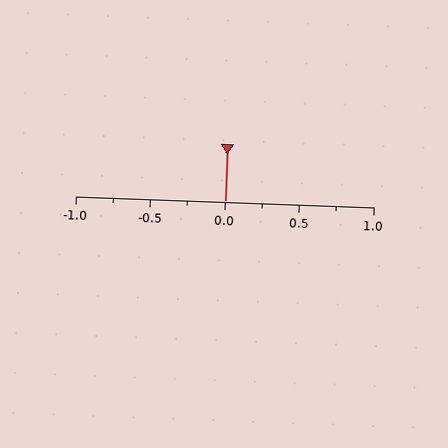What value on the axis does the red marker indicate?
The marker indicates approximately 0.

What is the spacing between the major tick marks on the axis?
The major ticks are spaced 0.5 apart.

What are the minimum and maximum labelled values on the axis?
The axis runs from -1.0 to 1.0.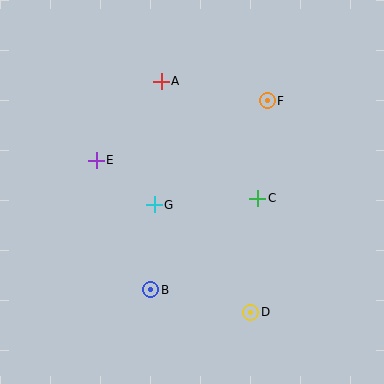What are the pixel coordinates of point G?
Point G is at (154, 205).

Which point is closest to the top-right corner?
Point F is closest to the top-right corner.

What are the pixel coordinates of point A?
Point A is at (161, 81).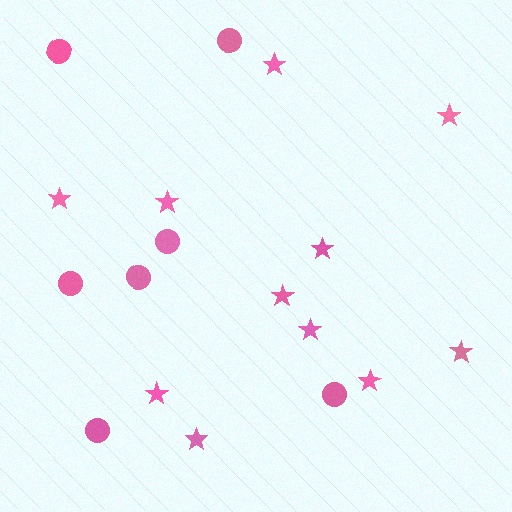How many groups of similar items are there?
There are 2 groups: one group of stars (11) and one group of circles (7).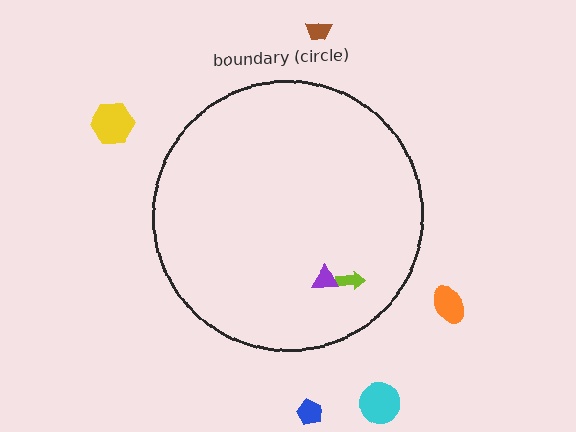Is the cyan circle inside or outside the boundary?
Outside.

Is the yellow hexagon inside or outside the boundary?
Outside.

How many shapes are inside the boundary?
2 inside, 5 outside.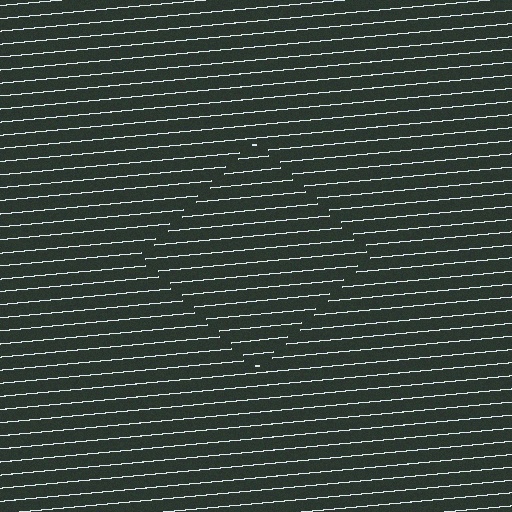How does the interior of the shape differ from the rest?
The interior of the shape contains the same grating, shifted by half a period — the contour is defined by the phase discontinuity where line-ends from the inner and outer gratings abut.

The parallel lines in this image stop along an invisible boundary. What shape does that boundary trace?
An illusory square. The interior of the shape contains the same grating, shifted by half a period — the contour is defined by the phase discontinuity where line-ends from the inner and outer gratings abut.